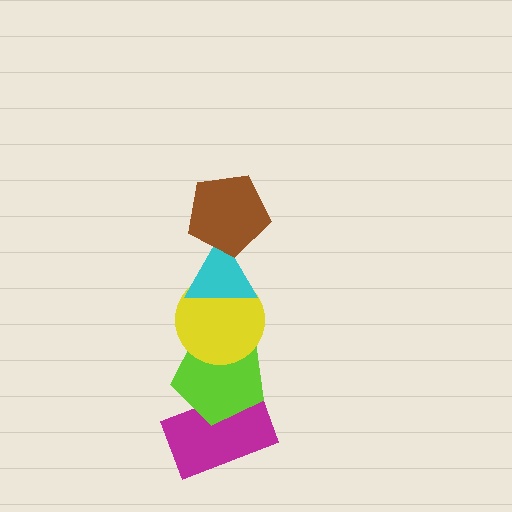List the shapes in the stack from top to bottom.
From top to bottom: the brown pentagon, the cyan triangle, the yellow circle, the lime pentagon, the magenta rectangle.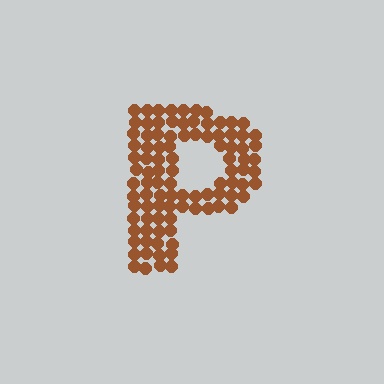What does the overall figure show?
The overall figure shows the letter P.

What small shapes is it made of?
It is made of small circles.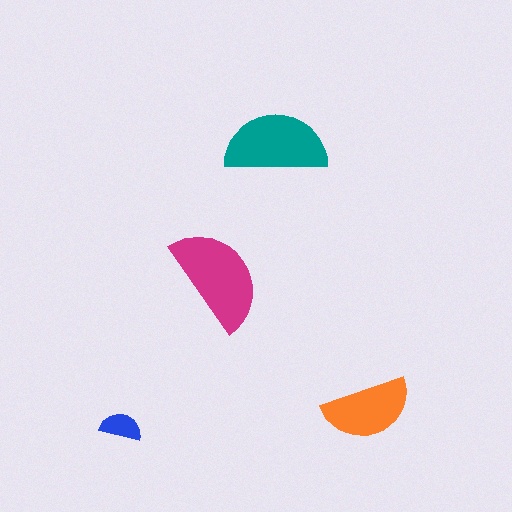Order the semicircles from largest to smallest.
the magenta one, the teal one, the orange one, the blue one.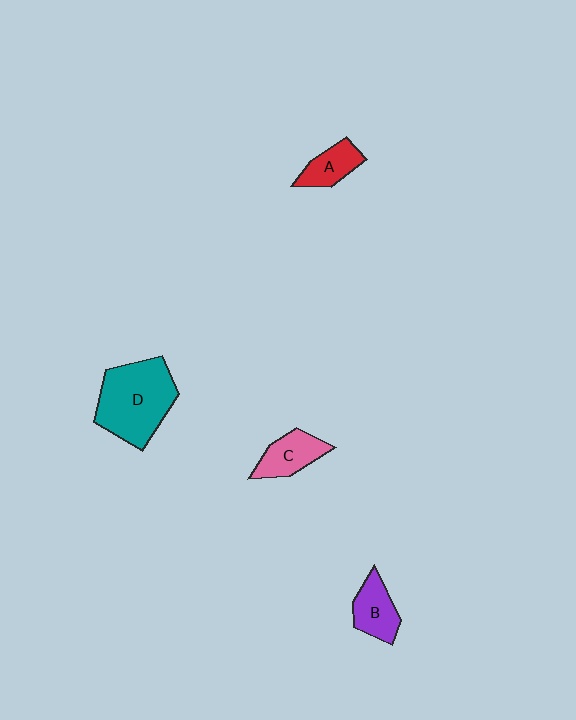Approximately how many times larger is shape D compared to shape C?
Approximately 2.2 times.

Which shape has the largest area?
Shape D (teal).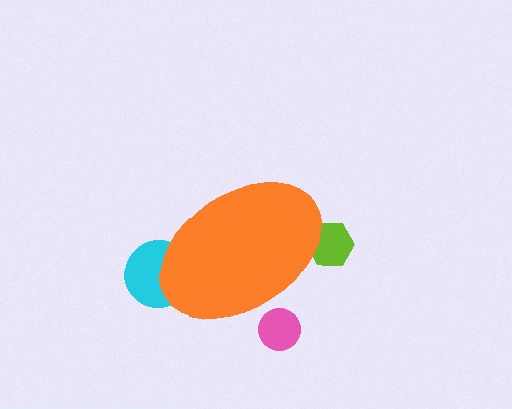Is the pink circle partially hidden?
Yes, the pink circle is partially hidden behind the orange ellipse.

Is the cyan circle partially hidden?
Yes, the cyan circle is partially hidden behind the orange ellipse.